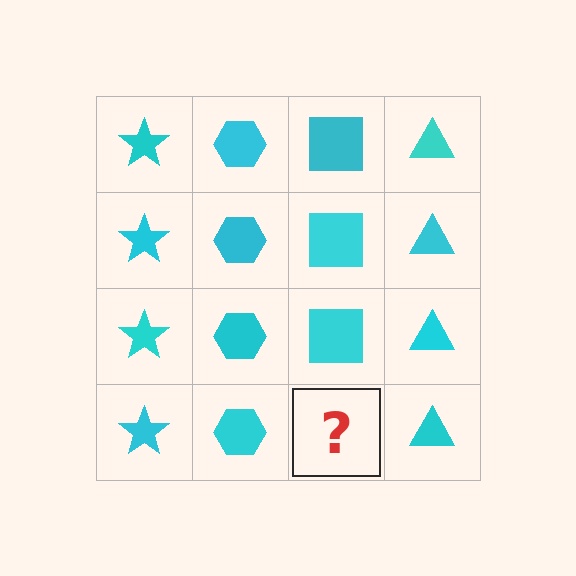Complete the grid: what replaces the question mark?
The question mark should be replaced with a cyan square.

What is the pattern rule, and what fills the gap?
The rule is that each column has a consistent shape. The gap should be filled with a cyan square.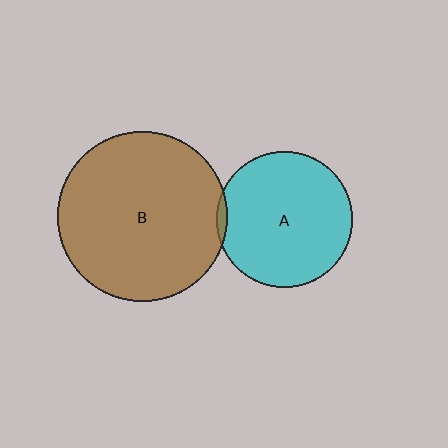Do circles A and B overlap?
Yes.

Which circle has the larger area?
Circle B (brown).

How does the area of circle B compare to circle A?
Approximately 1.6 times.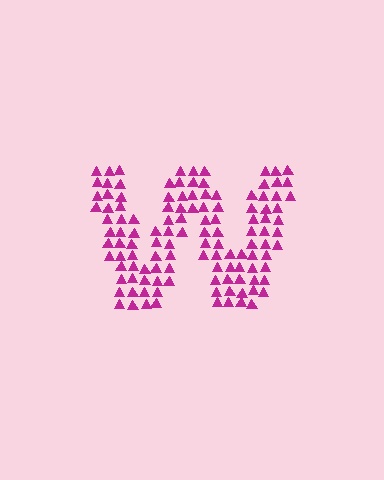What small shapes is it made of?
It is made of small triangles.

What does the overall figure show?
The overall figure shows the letter W.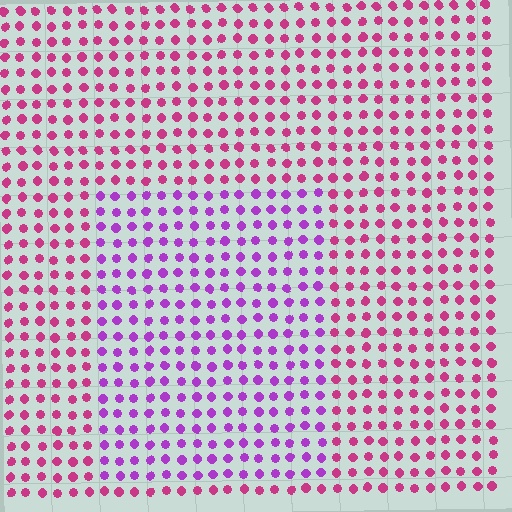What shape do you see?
I see a rectangle.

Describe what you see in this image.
The image is filled with small magenta elements in a uniform arrangement. A rectangle-shaped region is visible where the elements are tinted to a slightly different hue, forming a subtle color boundary.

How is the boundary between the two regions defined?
The boundary is defined purely by a slight shift in hue (about 40 degrees). Spacing, size, and orientation are identical on both sides.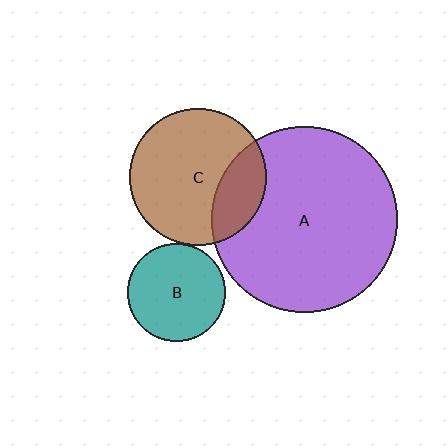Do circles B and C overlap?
Yes.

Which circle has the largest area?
Circle A (purple).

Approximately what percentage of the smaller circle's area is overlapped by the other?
Approximately 5%.